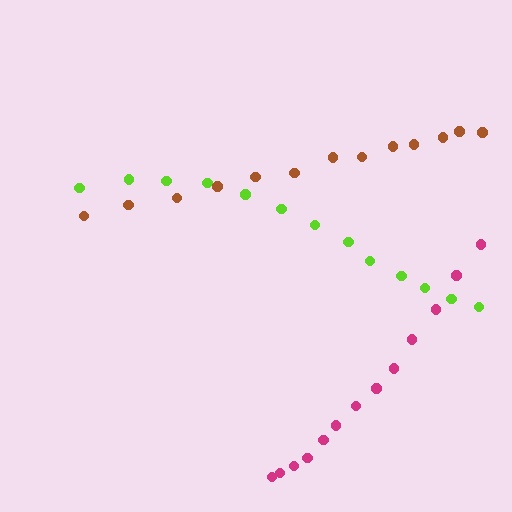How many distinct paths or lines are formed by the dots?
There are 3 distinct paths.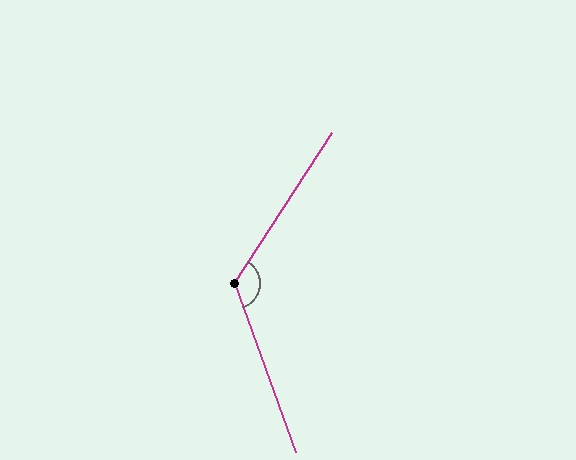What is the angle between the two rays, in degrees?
Approximately 127 degrees.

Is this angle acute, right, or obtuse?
It is obtuse.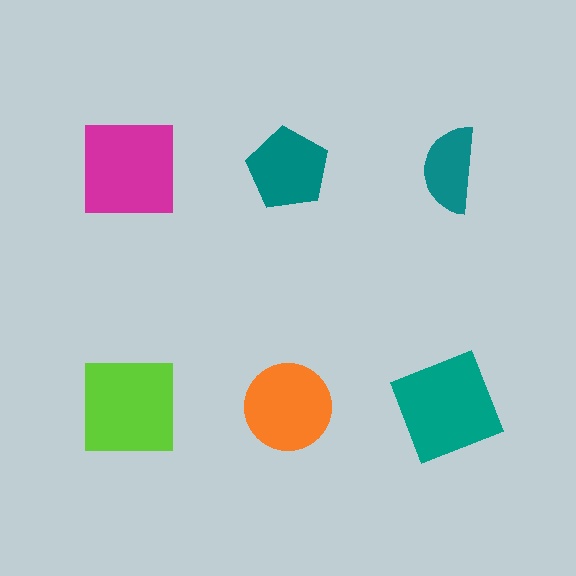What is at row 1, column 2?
A teal pentagon.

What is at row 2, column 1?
A lime square.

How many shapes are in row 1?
3 shapes.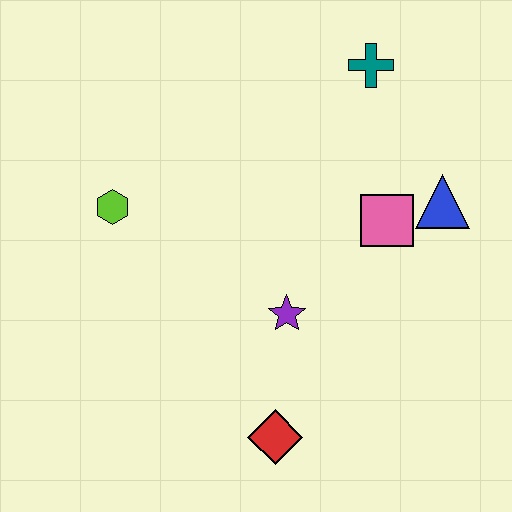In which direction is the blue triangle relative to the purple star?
The blue triangle is to the right of the purple star.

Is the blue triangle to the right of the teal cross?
Yes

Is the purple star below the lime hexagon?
Yes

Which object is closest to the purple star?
The red diamond is closest to the purple star.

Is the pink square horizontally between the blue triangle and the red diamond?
Yes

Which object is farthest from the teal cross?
The red diamond is farthest from the teal cross.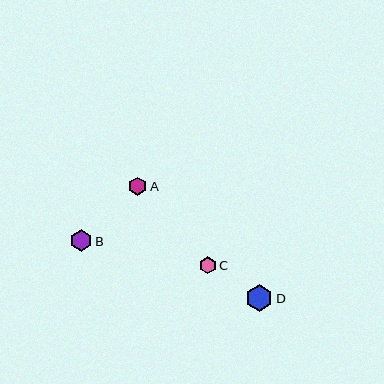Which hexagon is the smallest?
Hexagon C is the smallest with a size of approximately 17 pixels.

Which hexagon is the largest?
Hexagon D is the largest with a size of approximately 27 pixels.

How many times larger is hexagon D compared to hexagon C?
Hexagon D is approximately 1.6 times the size of hexagon C.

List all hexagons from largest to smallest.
From largest to smallest: D, B, A, C.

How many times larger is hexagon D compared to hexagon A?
Hexagon D is approximately 1.4 times the size of hexagon A.